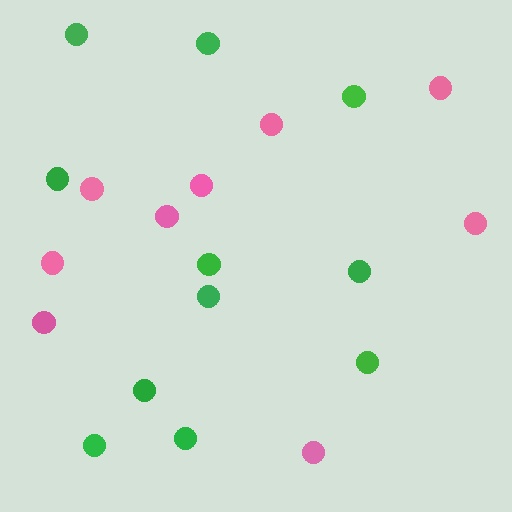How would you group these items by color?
There are 2 groups: one group of pink circles (9) and one group of green circles (11).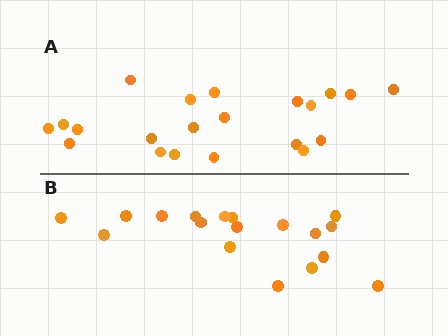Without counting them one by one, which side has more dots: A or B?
Region A (the top region) has more dots.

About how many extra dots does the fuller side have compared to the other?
Region A has just a few more — roughly 2 or 3 more dots than region B.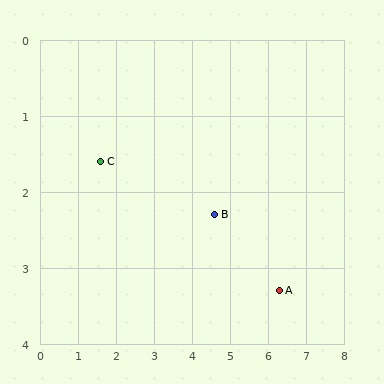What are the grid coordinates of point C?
Point C is at approximately (1.6, 1.6).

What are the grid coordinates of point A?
Point A is at approximately (6.3, 3.3).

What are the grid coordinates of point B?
Point B is at approximately (4.6, 2.3).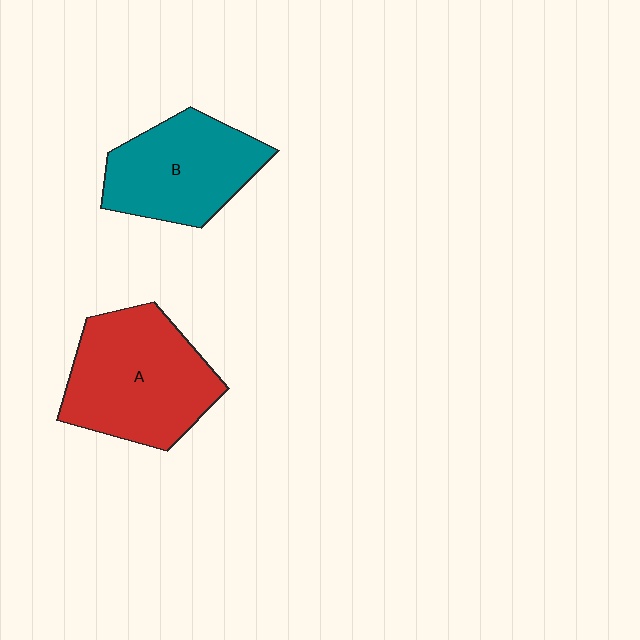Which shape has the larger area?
Shape A (red).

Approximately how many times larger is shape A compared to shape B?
Approximately 1.2 times.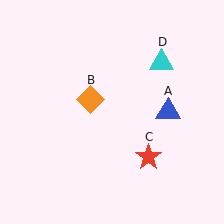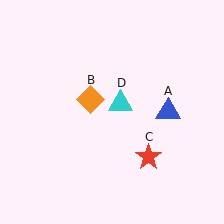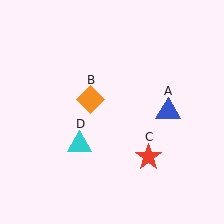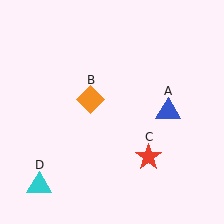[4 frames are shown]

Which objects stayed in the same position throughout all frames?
Blue triangle (object A) and orange diamond (object B) and red star (object C) remained stationary.